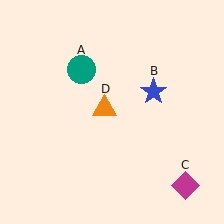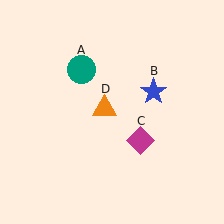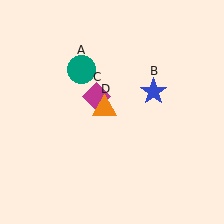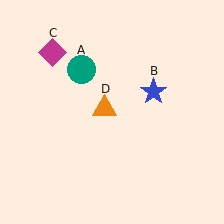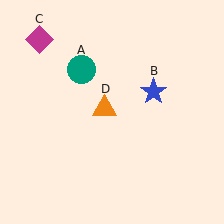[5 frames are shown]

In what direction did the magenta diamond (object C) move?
The magenta diamond (object C) moved up and to the left.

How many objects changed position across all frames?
1 object changed position: magenta diamond (object C).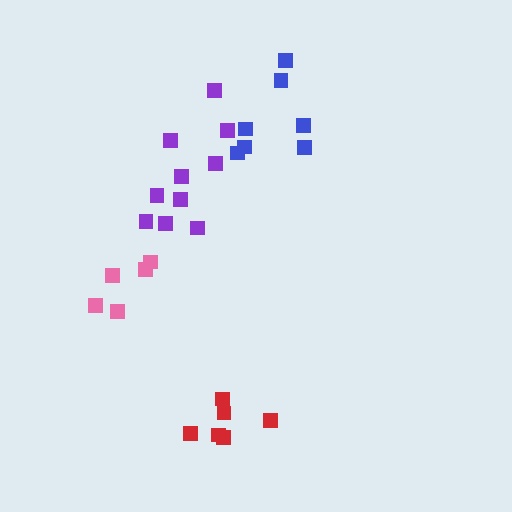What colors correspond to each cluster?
The clusters are colored: blue, red, pink, purple.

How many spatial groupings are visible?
There are 4 spatial groupings.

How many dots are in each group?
Group 1: 7 dots, Group 2: 6 dots, Group 3: 5 dots, Group 4: 10 dots (28 total).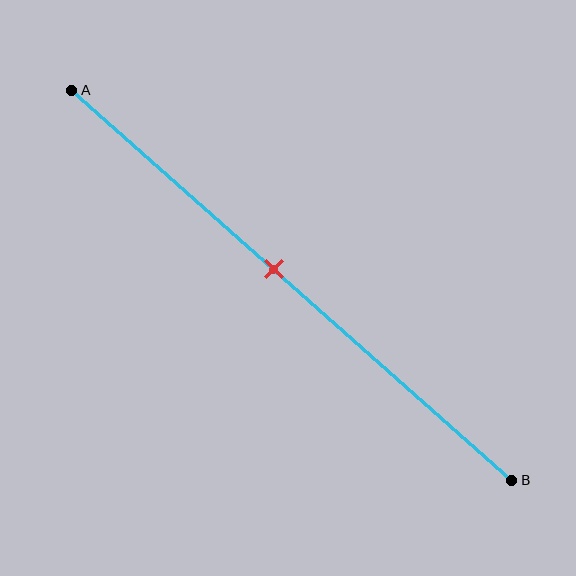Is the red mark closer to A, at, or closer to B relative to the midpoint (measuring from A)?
The red mark is closer to point A than the midpoint of segment AB.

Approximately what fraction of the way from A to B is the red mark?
The red mark is approximately 45% of the way from A to B.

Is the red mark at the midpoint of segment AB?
No, the mark is at about 45% from A, not at the 50% midpoint.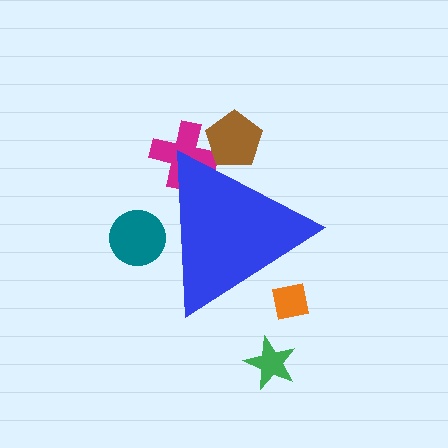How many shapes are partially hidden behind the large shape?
4 shapes are partially hidden.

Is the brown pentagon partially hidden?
Yes, the brown pentagon is partially hidden behind the blue triangle.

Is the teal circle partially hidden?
Yes, the teal circle is partially hidden behind the blue triangle.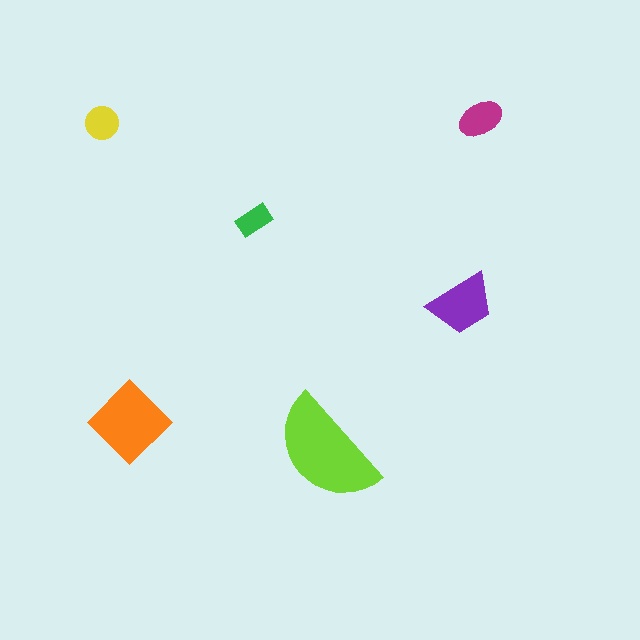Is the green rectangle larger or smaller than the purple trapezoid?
Smaller.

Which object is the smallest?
The green rectangle.